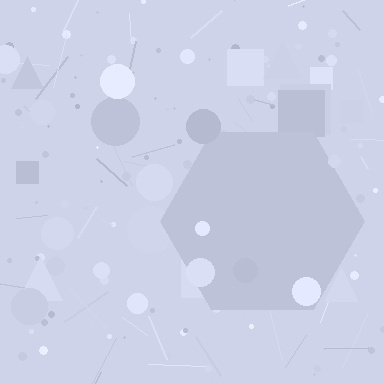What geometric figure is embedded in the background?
A hexagon is embedded in the background.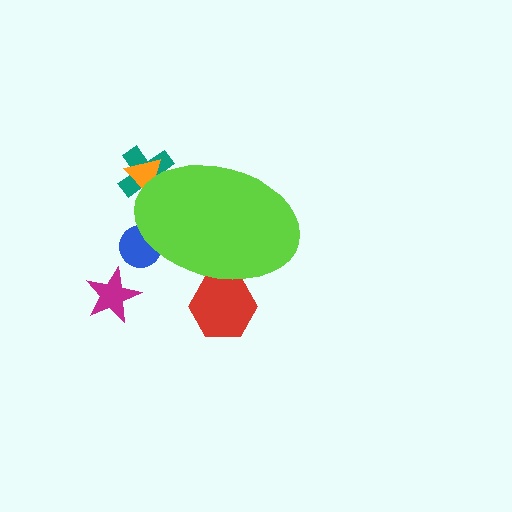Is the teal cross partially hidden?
Yes, the teal cross is partially hidden behind the lime ellipse.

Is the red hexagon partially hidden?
Yes, the red hexagon is partially hidden behind the lime ellipse.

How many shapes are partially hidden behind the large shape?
4 shapes are partially hidden.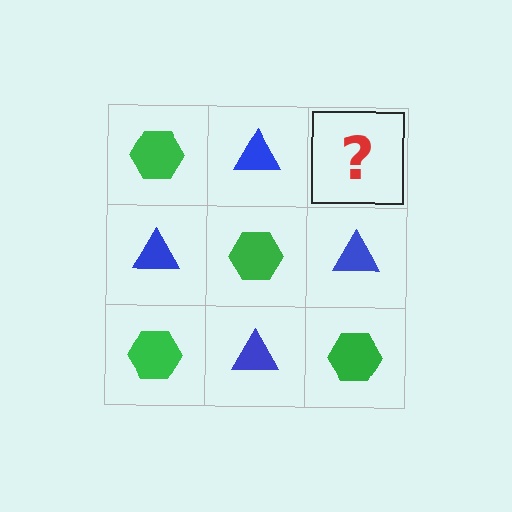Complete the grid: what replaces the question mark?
The question mark should be replaced with a green hexagon.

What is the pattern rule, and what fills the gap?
The rule is that it alternates green hexagon and blue triangle in a checkerboard pattern. The gap should be filled with a green hexagon.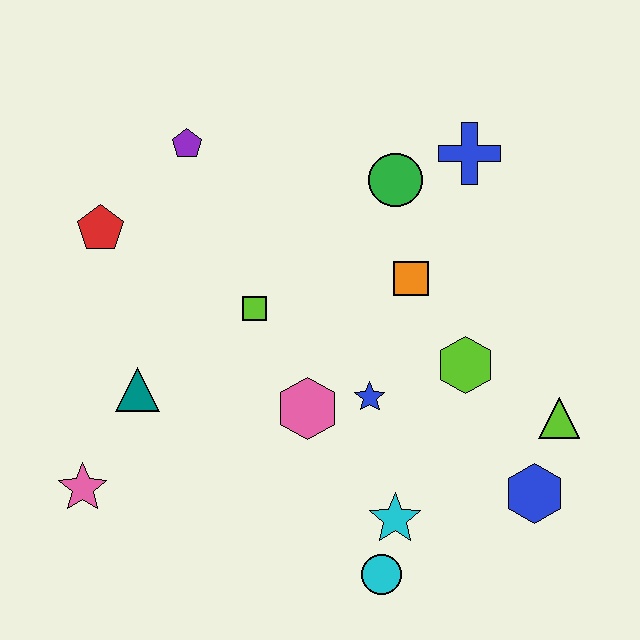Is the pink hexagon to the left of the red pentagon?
No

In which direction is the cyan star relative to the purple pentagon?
The cyan star is below the purple pentagon.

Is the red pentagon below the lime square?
No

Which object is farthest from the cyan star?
The purple pentagon is farthest from the cyan star.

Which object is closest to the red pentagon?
The purple pentagon is closest to the red pentagon.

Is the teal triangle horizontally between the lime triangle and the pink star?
Yes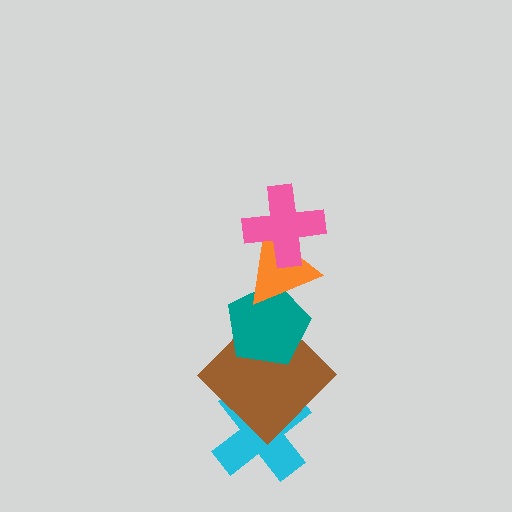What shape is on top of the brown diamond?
The teal pentagon is on top of the brown diamond.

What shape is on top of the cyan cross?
The brown diamond is on top of the cyan cross.